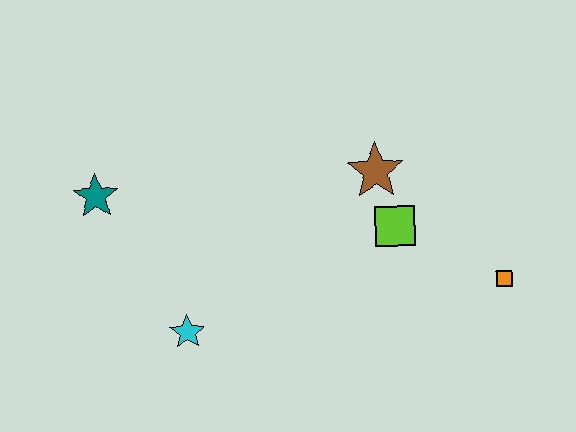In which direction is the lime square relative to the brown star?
The lime square is below the brown star.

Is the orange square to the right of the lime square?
Yes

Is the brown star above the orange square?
Yes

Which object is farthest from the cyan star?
The orange square is farthest from the cyan star.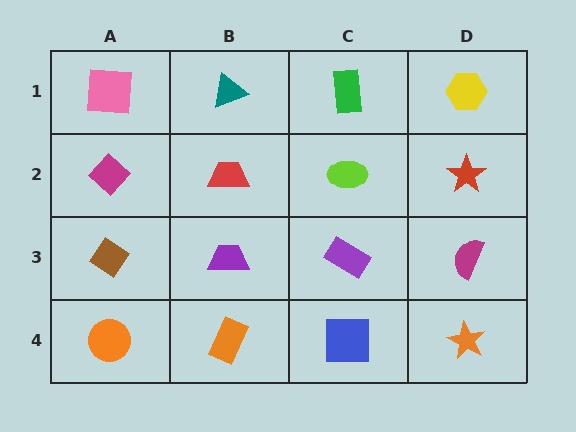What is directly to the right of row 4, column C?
An orange star.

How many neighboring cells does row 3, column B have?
4.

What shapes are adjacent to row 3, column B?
A red trapezoid (row 2, column B), an orange rectangle (row 4, column B), a brown diamond (row 3, column A), a purple rectangle (row 3, column C).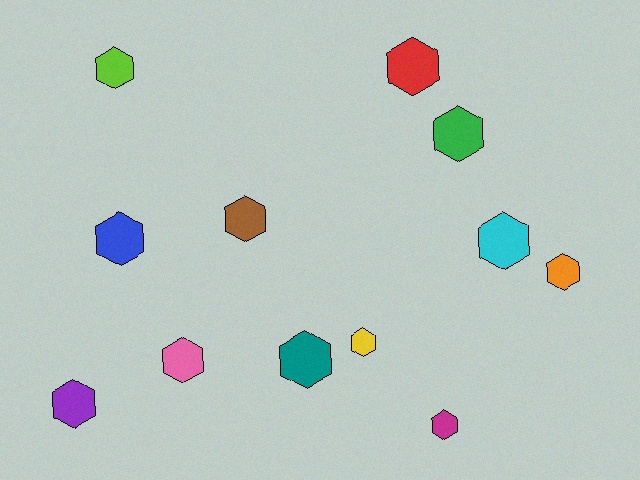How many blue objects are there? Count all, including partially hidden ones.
There is 1 blue object.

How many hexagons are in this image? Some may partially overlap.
There are 12 hexagons.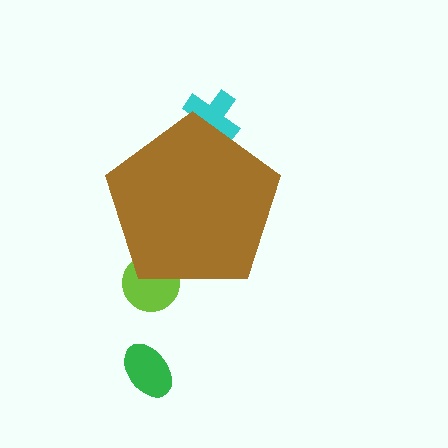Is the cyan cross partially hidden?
Yes, the cyan cross is partially hidden behind the brown pentagon.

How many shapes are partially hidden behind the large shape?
2 shapes are partially hidden.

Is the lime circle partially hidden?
Yes, the lime circle is partially hidden behind the brown pentagon.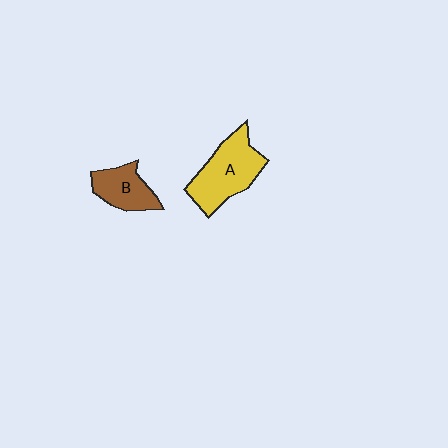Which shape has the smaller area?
Shape B (brown).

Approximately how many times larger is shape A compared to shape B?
Approximately 1.6 times.